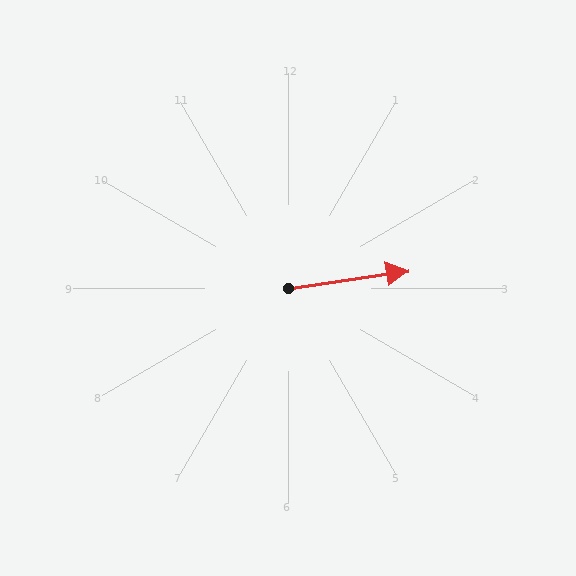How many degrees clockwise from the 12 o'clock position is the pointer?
Approximately 82 degrees.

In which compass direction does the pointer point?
East.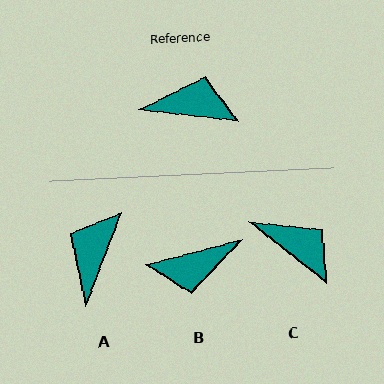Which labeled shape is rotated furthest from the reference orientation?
B, about 159 degrees away.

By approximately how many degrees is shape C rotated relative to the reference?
Approximately 32 degrees clockwise.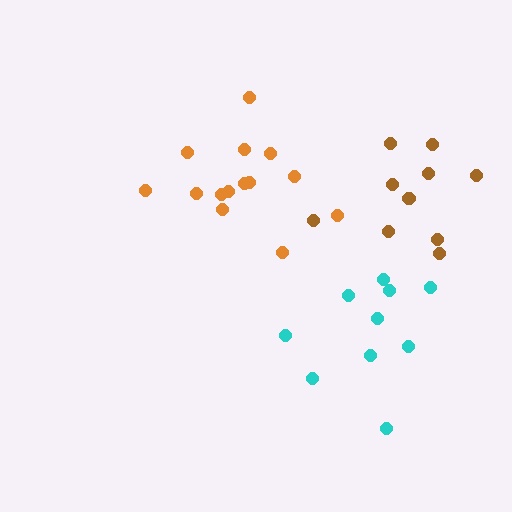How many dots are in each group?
Group 1: 10 dots, Group 2: 14 dots, Group 3: 10 dots (34 total).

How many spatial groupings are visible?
There are 3 spatial groupings.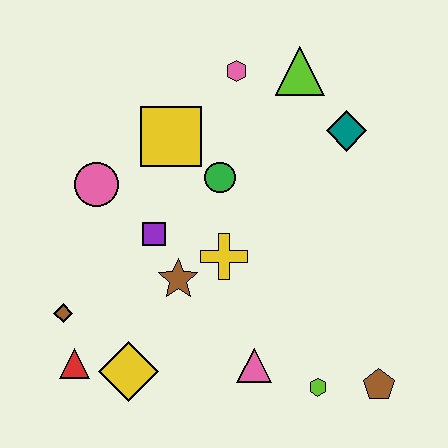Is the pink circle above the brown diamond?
Yes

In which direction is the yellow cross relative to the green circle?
The yellow cross is below the green circle.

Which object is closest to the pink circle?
The purple square is closest to the pink circle.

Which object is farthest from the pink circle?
The brown pentagon is farthest from the pink circle.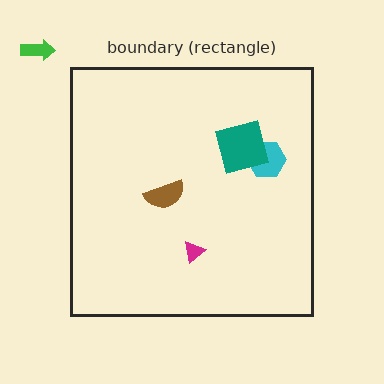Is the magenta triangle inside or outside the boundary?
Inside.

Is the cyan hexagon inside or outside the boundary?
Inside.